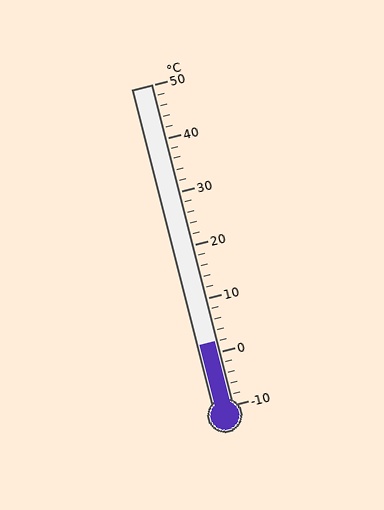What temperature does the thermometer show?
The thermometer shows approximately 2°C.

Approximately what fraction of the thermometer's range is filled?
The thermometer is filled to approximately 20% of its range.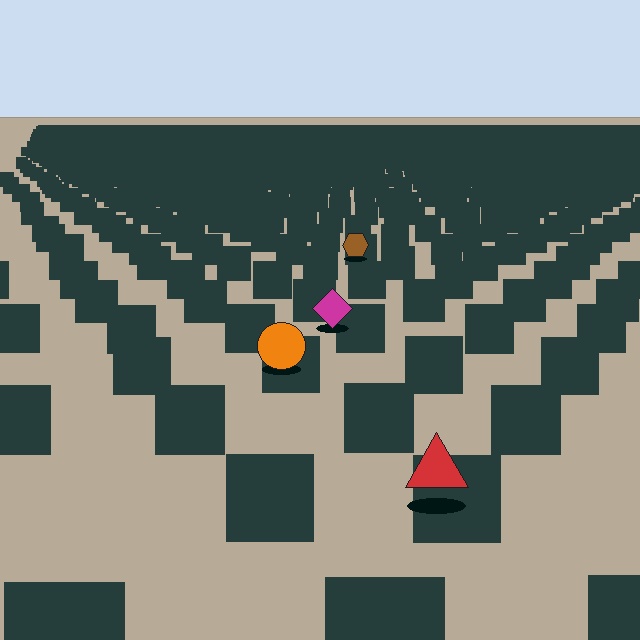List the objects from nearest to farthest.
From nearest to farthest: the red triangle, the orange circle, the magenta diamond, the brown hexagon.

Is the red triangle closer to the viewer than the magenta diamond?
Yes. The red triangle is closer — you can tell from the texture gradient: the ground texture is coarser near it.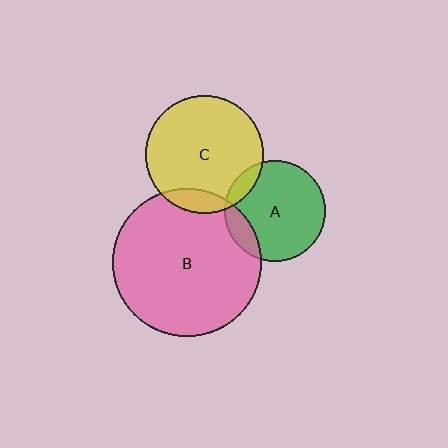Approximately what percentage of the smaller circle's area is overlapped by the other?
Approximately 10%.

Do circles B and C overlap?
Yes.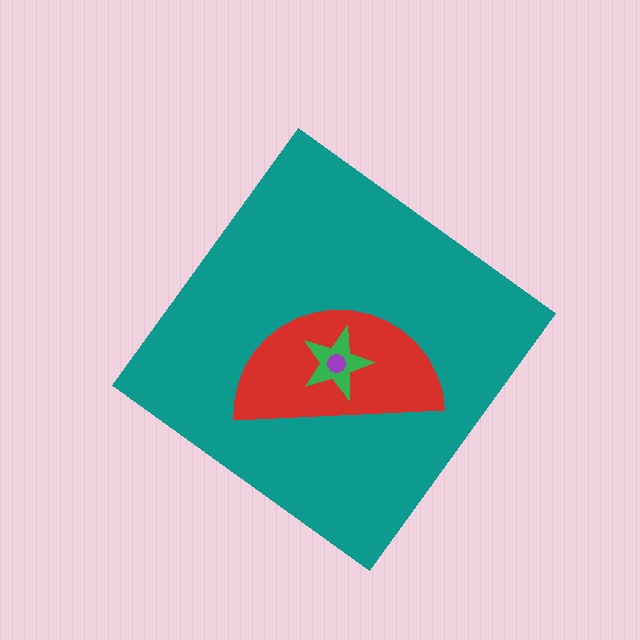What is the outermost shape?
The teal diamond.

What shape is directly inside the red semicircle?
The green star.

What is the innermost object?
The purple circle.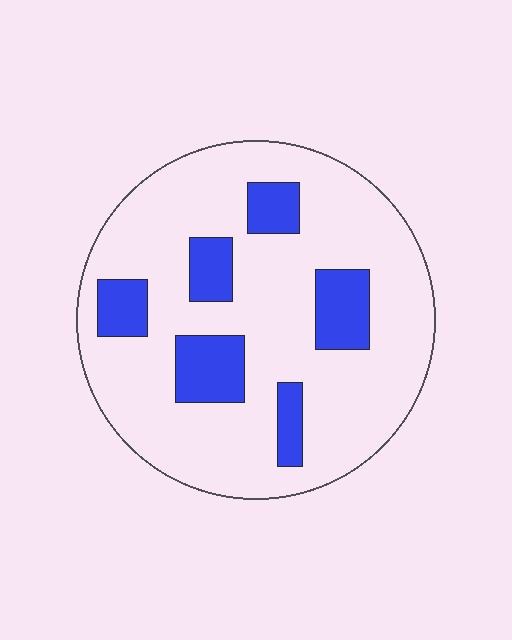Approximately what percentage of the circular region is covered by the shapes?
Approximately 20%.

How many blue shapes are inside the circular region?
6.